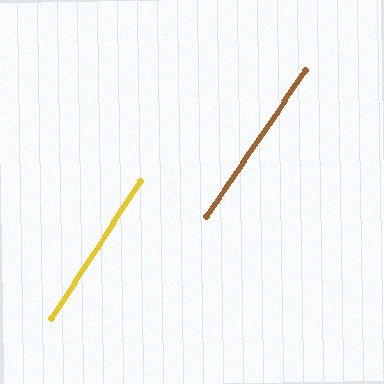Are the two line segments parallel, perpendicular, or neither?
Parallel — their directions differ by only 1.1°.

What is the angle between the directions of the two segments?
Approximately 1 degree.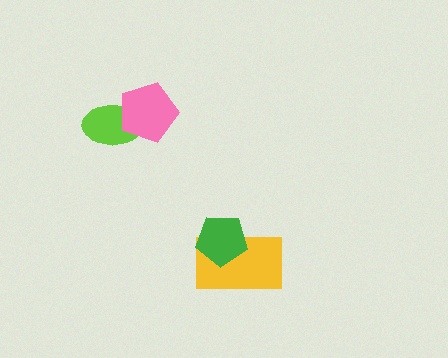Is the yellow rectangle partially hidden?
Yes, it is partially covered by another shape.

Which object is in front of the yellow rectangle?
The green pentagon is in front of the yellow rectangle.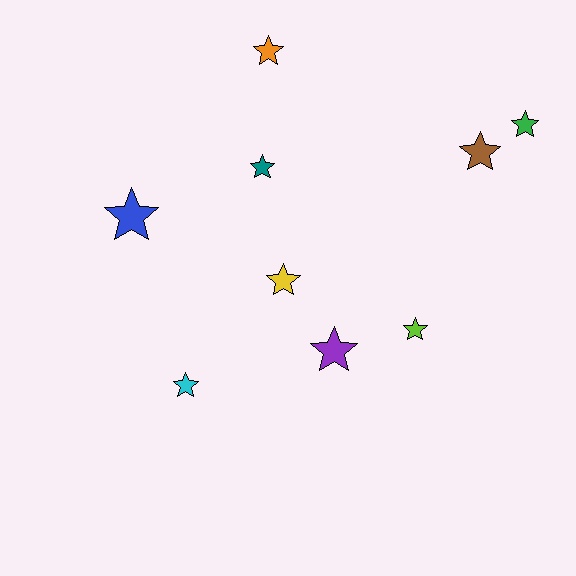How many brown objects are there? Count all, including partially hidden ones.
There is 1 brown object.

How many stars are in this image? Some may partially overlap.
There are 9 stars.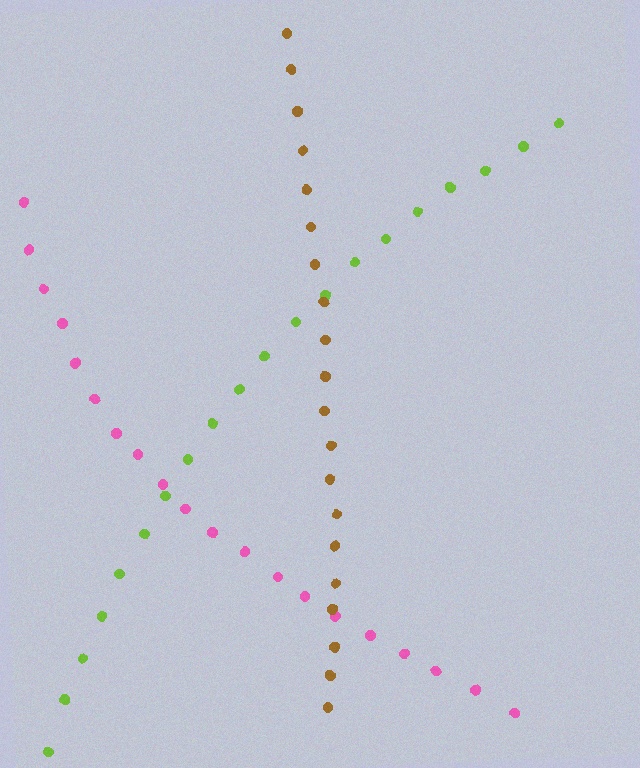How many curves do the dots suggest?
There are 3 distinct paths.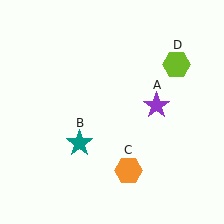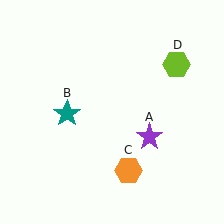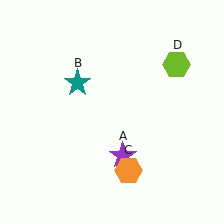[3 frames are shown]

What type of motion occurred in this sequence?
The purple star (object A), teal star (object B) rotated clockwise around the center of the scene.